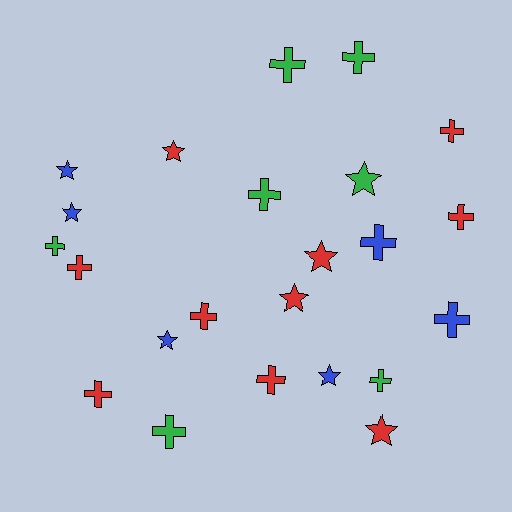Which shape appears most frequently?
Cross, with 14 objects.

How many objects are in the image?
There are 23 objects.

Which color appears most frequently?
Red, with 10 objects.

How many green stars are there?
There is 1 green star.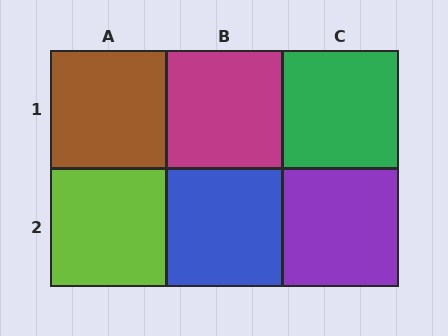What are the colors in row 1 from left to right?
Brown, magenta, green.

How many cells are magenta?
1 cell is magenta.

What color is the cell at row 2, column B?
Blue.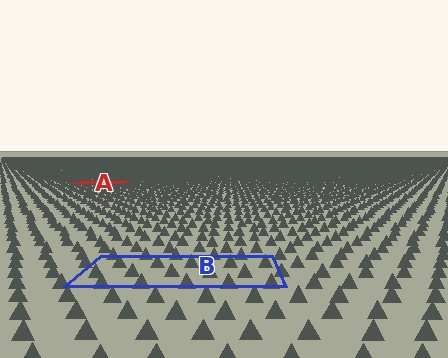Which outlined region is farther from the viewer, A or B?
Region A is farther from the viewer — the texture elements inside it appear smaller and more densely packed.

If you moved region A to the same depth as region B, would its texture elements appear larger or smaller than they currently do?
They would appear larger. At a closer depth, the same texture elements are projected at a bigger on-screen size.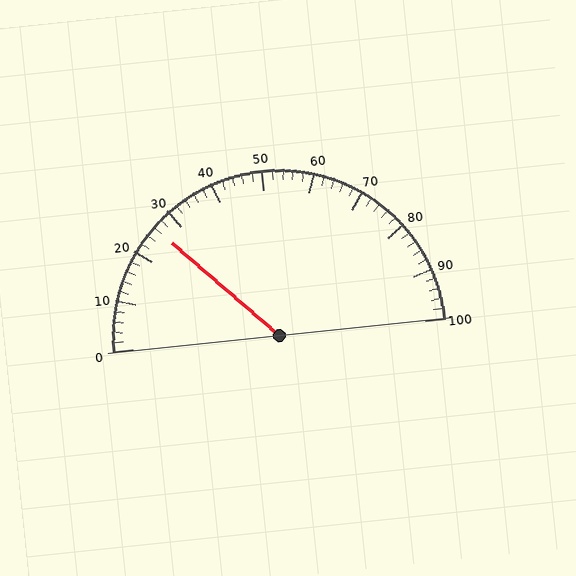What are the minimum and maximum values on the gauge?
The gauge ranges from 0 to 100.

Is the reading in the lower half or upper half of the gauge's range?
The reading is in the lower half of the range (0 to 100).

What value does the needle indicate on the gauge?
The needle indicates approximately 26.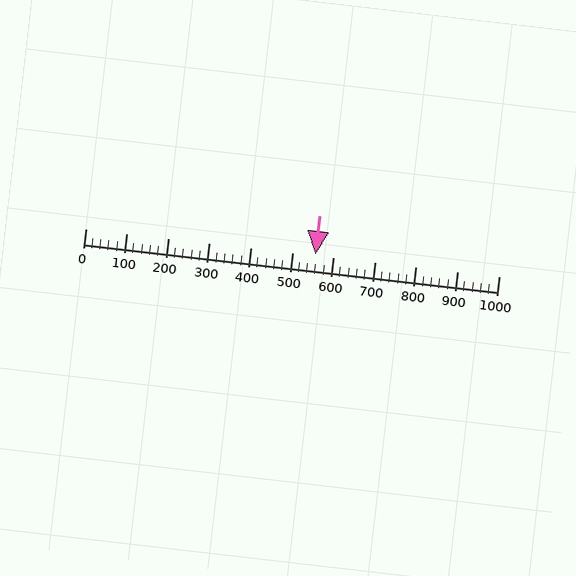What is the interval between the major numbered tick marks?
The major tick marks are spaced 100 units apart.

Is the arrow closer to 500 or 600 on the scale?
The arrow is closer to 600.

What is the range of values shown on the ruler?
The ruler shows values from 0 to 1000.